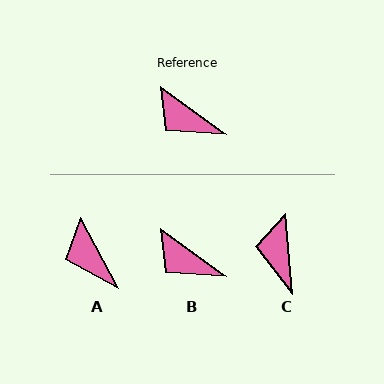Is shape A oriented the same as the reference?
No, it is off by about 26 degrees.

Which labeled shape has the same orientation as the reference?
B.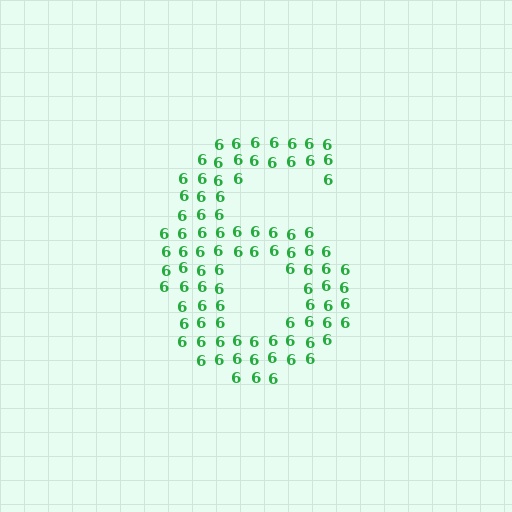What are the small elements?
The small elements are digit 6's.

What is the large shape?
The large shape is the digit 6.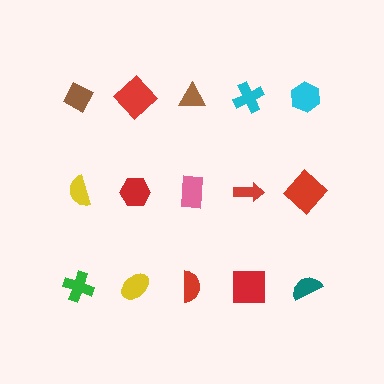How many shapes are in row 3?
5 shapes.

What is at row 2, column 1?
A yellow semicircle.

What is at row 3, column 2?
A yellow ellipse.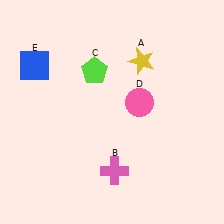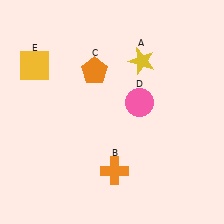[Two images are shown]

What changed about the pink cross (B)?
In Image 1, B is pink. In Image 2, it changed to orange.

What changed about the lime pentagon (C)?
In Image 1, C is lime. In Image 2, it changed to orange.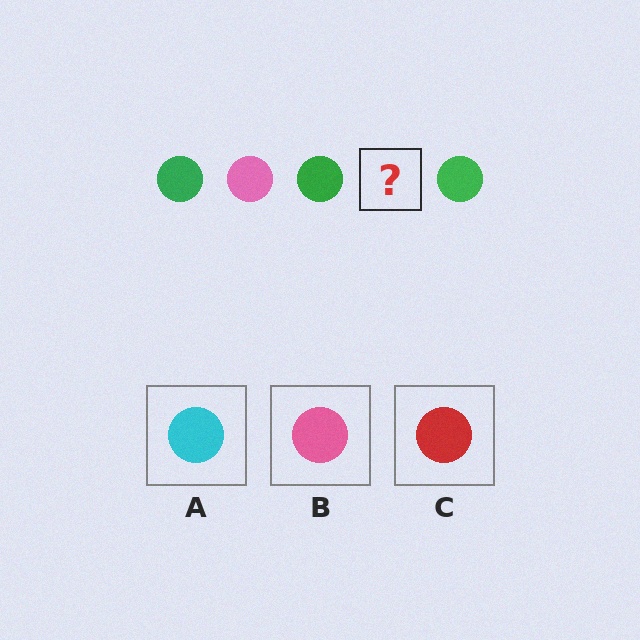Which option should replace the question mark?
Option B.